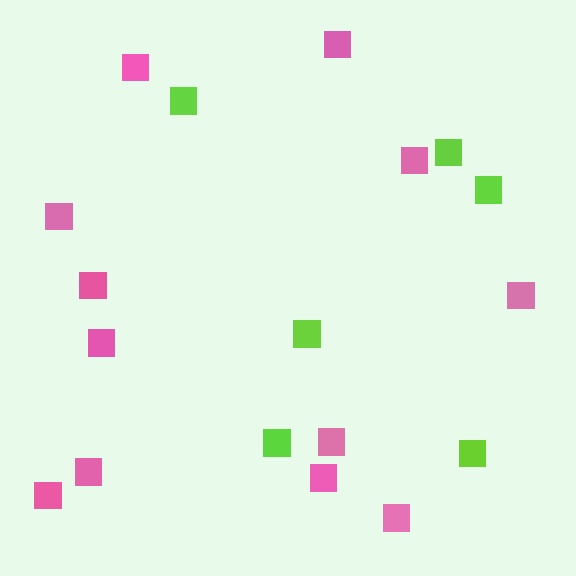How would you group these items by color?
There are 2 groups: one group of pink squares (12) and one group of lime squares (6).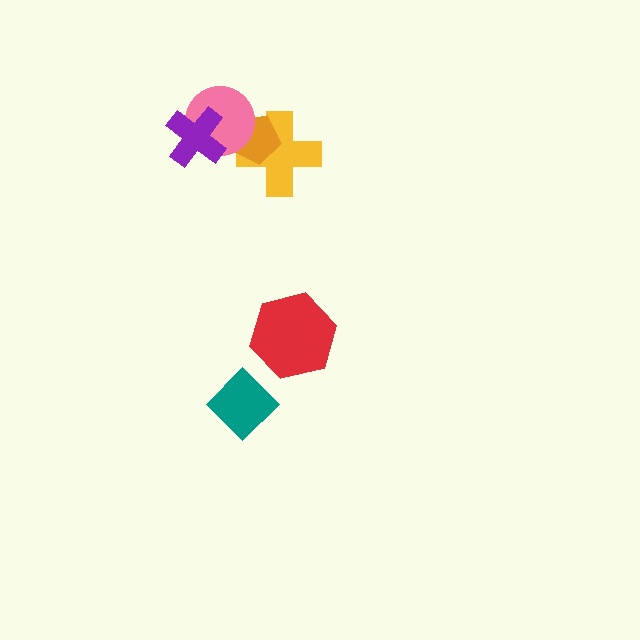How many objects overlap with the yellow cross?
2 objects overlap with the yellow cross.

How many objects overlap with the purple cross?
1 object overlaps with the purple cross.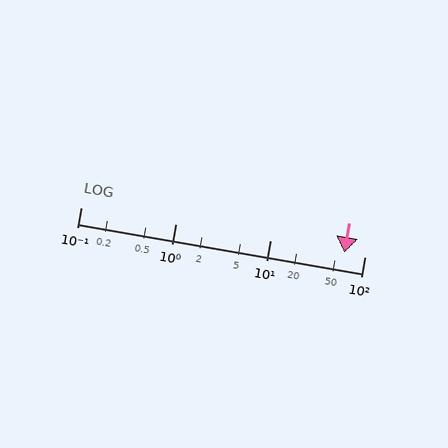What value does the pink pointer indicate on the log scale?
The pointer indicates approximately 61.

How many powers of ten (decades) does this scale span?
The scale spans 3 decades, from 0.1 to 100.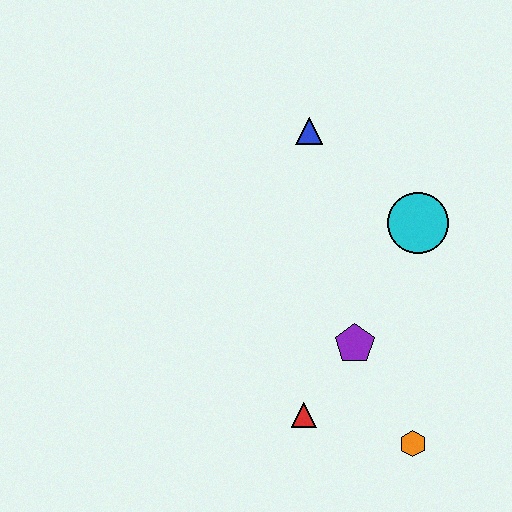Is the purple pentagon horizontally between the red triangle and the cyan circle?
Yes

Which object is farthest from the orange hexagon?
The blue triangle is farthest from the orange hexagon.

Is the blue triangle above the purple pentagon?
Yes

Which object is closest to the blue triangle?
The cyan circle is closest to the blue triangle.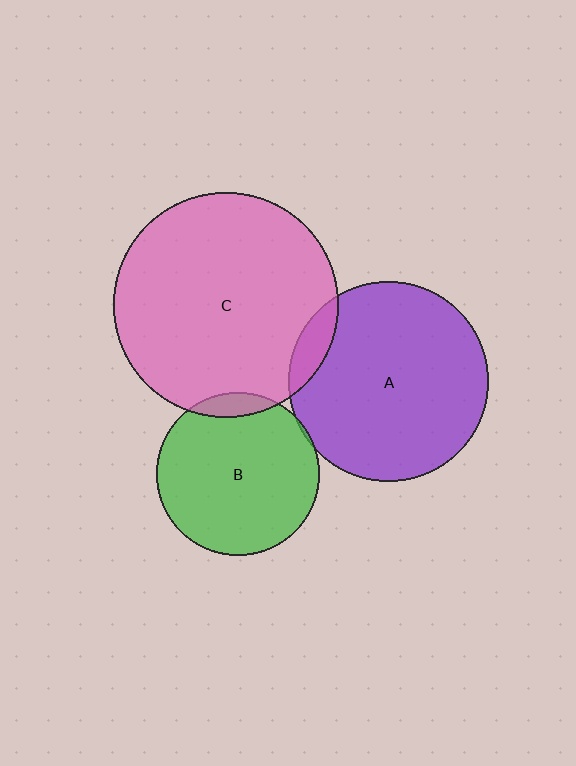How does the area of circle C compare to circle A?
Approximately 1.3 times.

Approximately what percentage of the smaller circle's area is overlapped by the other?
Approximately 10%.